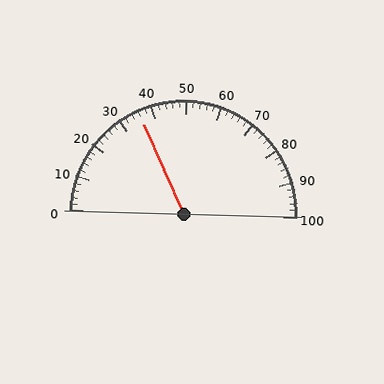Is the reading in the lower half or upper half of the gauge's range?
The reading is in the lower half of the range (0 to 100).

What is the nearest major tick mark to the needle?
The nearest major tick mark is 40.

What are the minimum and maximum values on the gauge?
The gauge ranges from 0 to 100.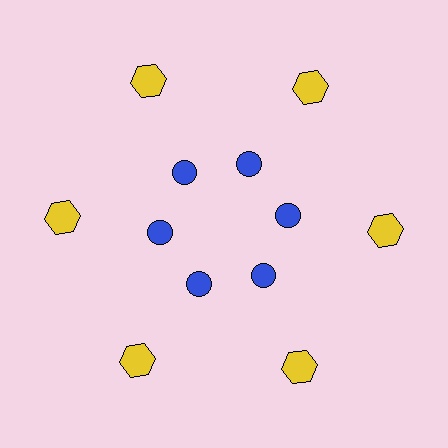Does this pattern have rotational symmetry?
Yes, this pattern has 6-fold rotational symmetry. It looks the same after rotating 60 degrees around the center.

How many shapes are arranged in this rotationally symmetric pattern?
There are 12 shapes, arranged in 6 groups of 2.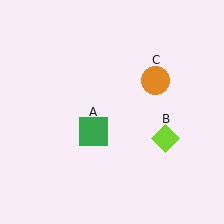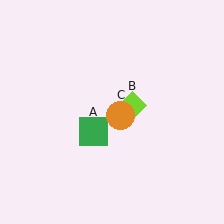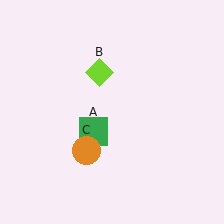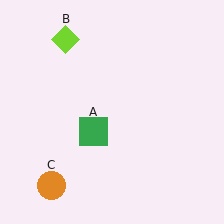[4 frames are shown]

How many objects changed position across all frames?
2 objects changed position: lime diamond (object B), orange circle (object C).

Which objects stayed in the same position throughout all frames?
Green square (object A) remained stationary.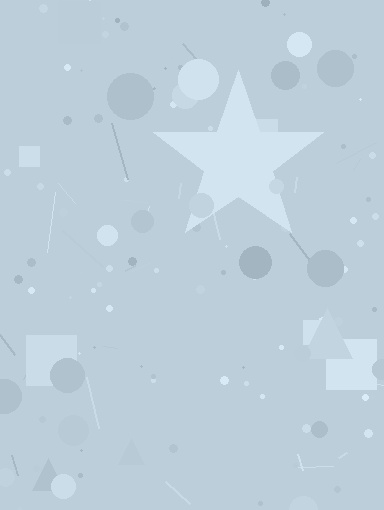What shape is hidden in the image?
A star is hidden in the image.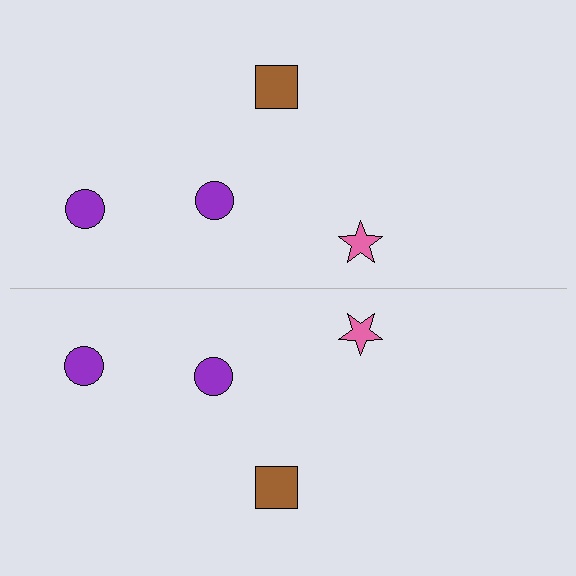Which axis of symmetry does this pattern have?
The pattern has a horizontal axis of symmetry running through the center of the image.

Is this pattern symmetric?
Yes, this pattern has bilateral (reflection) symmetry.